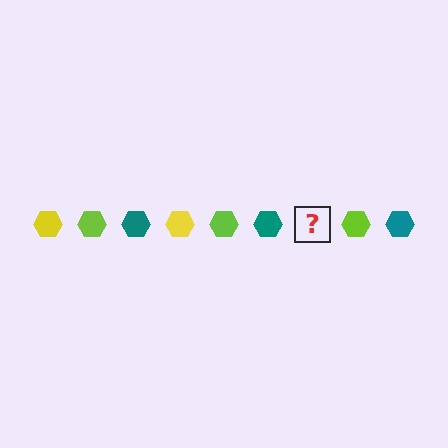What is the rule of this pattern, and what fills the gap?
The rule is that the pattern cycles through yellow, lime, teal hexagons. The gap should be filled with a yellow hexagon.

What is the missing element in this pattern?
The missing element is a yellow hexagon.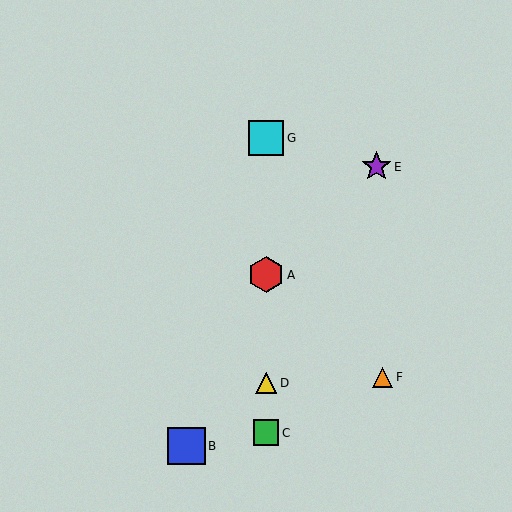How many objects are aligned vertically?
4 objects (A, C, D, G) are aligned vertically.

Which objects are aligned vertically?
Objects A, C, D, G are aligned vertically.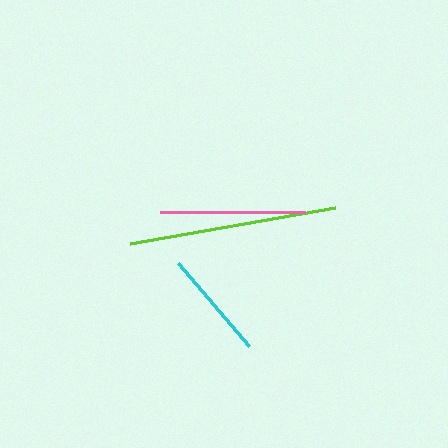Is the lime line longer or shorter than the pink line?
The lime line is longer than the pink line.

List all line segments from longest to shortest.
From longest to shortest: lime, pink, cyan.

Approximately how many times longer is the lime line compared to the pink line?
The lime line is approximately 1.4 times the length of the pink line.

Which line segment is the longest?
The lime line is the longest at approximately 209 pixels.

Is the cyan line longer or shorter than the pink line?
The pink line is longer than the cyan line.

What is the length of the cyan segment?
The cyan segment is approximately 109 pixels long.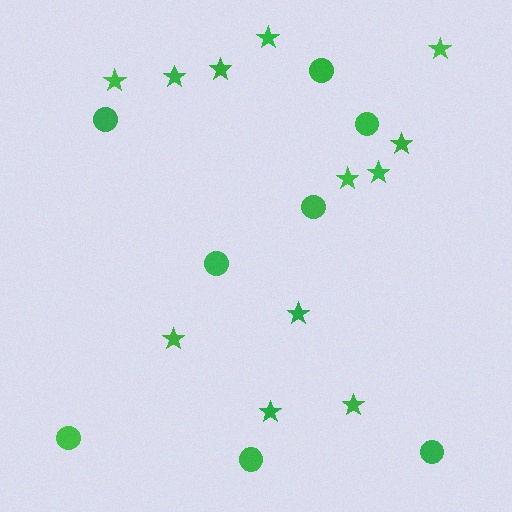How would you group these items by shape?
There are 2 groups: one group of stars (12) and one group of circles (8).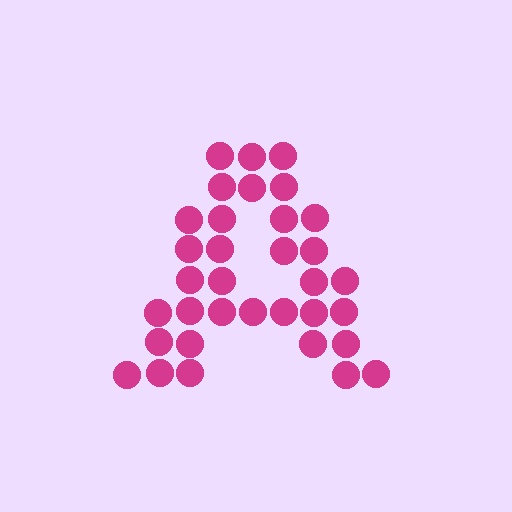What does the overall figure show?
The overall figure shows the letter A.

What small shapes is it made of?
It is made of small circles.